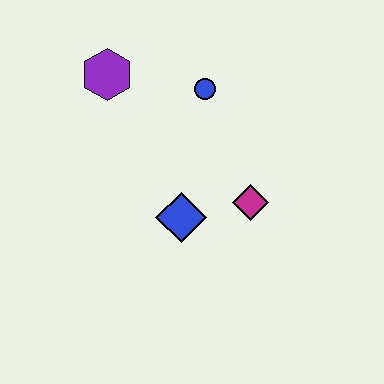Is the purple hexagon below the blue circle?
No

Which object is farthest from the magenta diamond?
The purple hexagon is farthest from the magenta diamond.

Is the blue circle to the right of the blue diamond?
Yes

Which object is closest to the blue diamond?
The magenta diamond is closest to the blue diamond.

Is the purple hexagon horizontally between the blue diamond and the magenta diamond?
No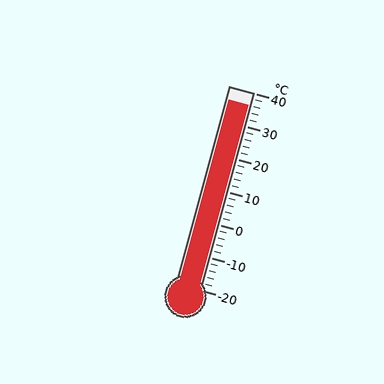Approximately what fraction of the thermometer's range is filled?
The thermometer is filled to approximately 95% of its range.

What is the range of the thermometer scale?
The thermometer scale ranges from -20°C to 40°C.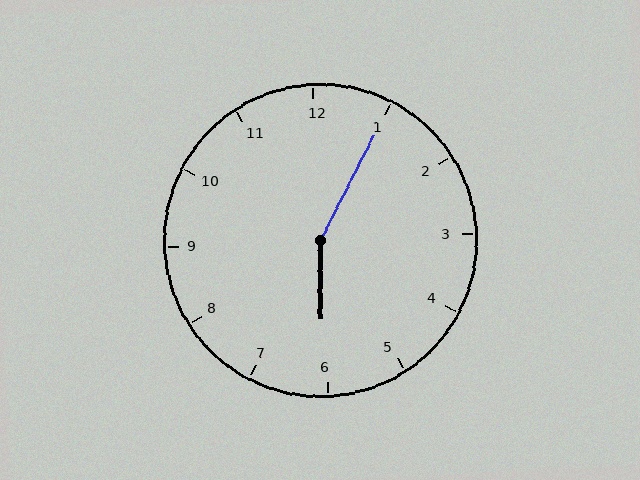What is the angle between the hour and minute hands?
Approximately 152 degrees.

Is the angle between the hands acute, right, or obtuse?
It is obtuse.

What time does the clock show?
6:05.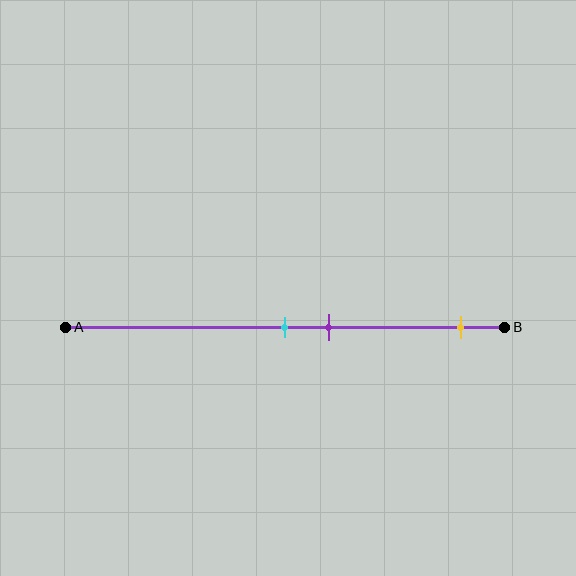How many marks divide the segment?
There are 3 marks dividing the segment.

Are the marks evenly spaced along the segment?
No, the marks are not evenly spaced.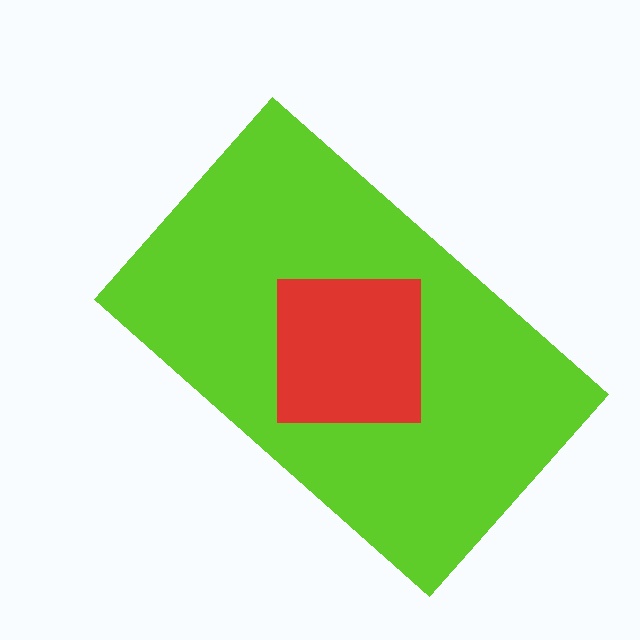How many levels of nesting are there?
2.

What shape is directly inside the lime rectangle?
The red square.